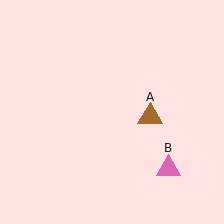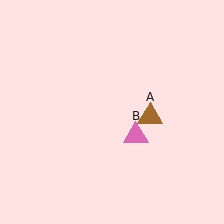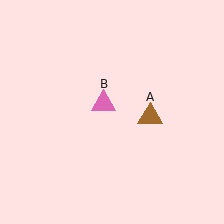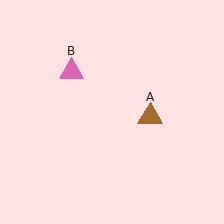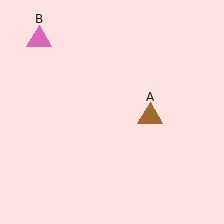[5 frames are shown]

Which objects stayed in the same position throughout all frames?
Brown triangle (object A) remained stationary.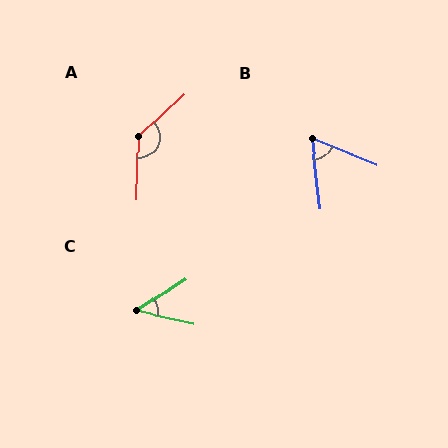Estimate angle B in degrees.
Approximately 61 degrees.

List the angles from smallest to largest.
C (46°), B (61°), A (135°).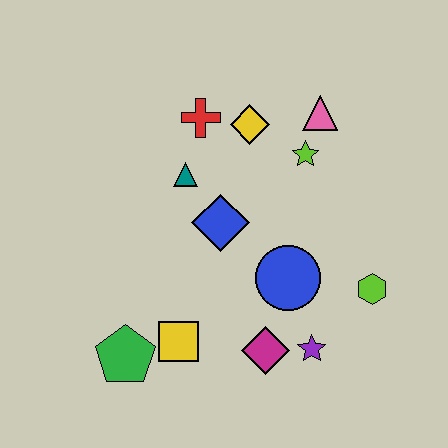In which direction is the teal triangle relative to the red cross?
The teal triangle is below the red cross.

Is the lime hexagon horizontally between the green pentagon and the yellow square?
No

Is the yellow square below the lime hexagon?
Yes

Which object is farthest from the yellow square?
The pink triangle is farthest from the yellow square.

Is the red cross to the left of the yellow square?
No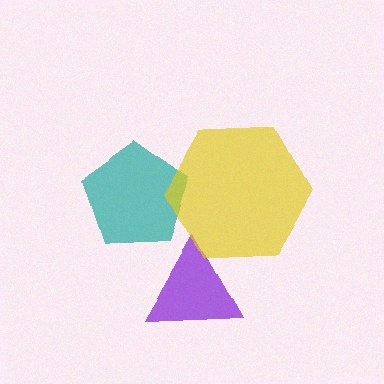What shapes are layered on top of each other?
The layered shapes are: a teal pentagon, a purple triangle, a yellow hexagon.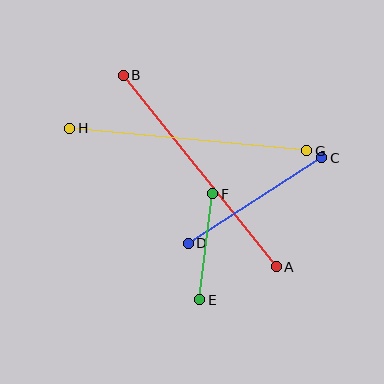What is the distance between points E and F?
The distance is approximately 107 pixels.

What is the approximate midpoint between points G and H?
The midpoint is at approximately (188, 140) pixels.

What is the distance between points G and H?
The distance is approximately 238 pixels.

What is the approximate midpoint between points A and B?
The midpoint is at approximately (200, 171) pixels.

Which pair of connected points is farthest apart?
Points A and B are farthest apart.